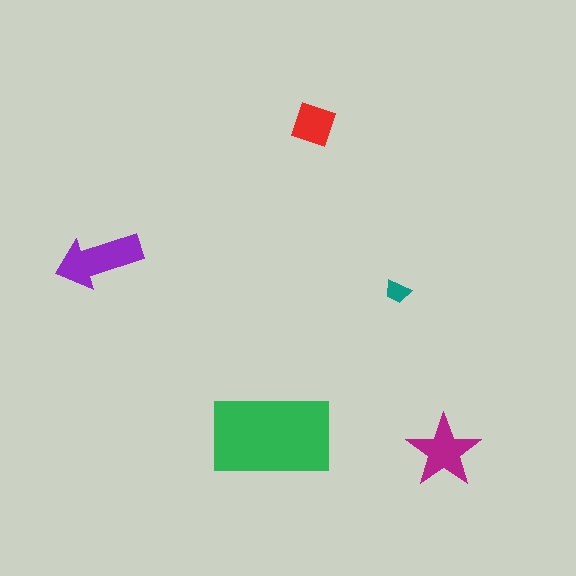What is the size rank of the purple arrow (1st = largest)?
2nd.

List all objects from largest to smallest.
The green rectangle, the purple arrow, the magenta star, the red diamond, the teal trapezoid.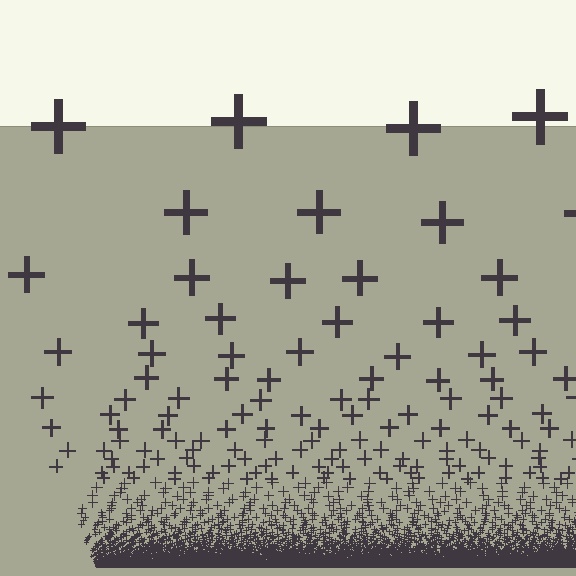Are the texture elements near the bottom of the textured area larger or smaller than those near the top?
Smaller. The gradient is inverted — elements near the bottom are smaller and denser.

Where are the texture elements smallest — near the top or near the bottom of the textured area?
Near the bottom.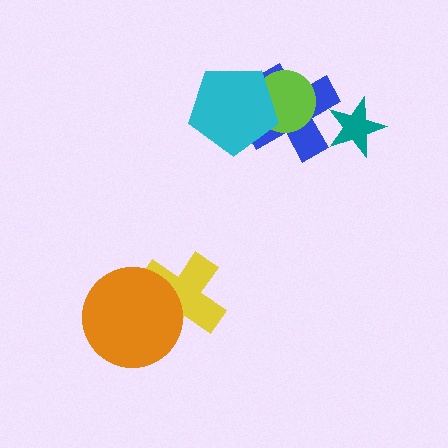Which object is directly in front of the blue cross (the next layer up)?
The lime circle is directly in front of the blue cross.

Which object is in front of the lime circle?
The cyan pentagon is in front of the lime circle.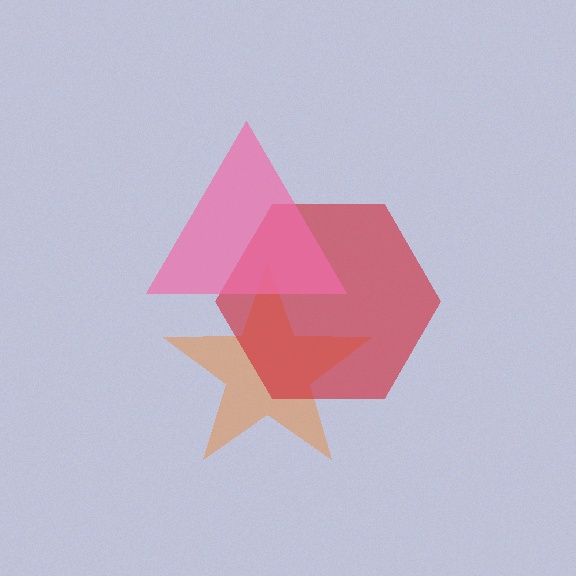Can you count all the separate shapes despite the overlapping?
Yes, there are 3 separate shapes.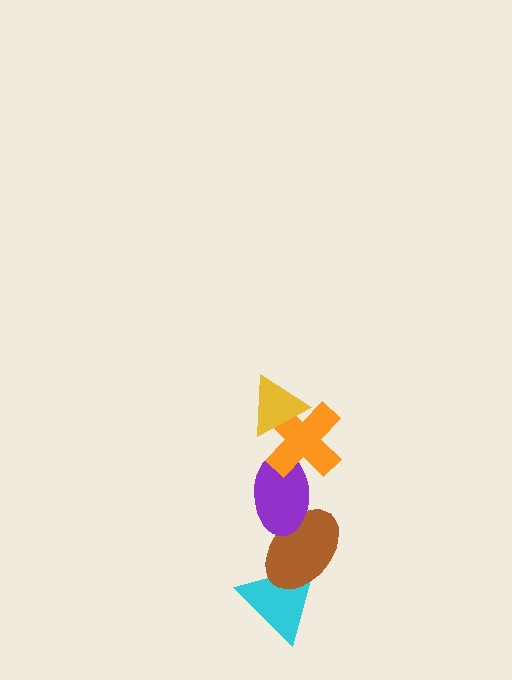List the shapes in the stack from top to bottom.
From top to bottom: the yellow triangle, the orange cross, the purple ellipse, the brown ellipse, the cyan triangle.